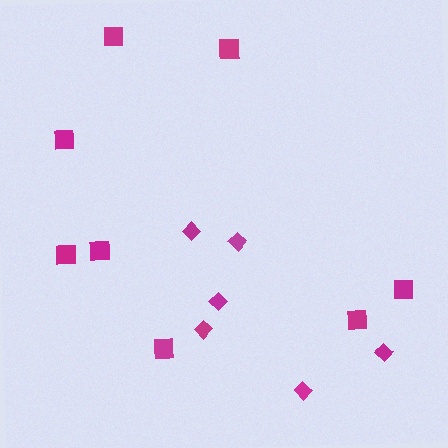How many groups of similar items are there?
There are 2 groups: one group of diamonds (6) and one group of squares (8).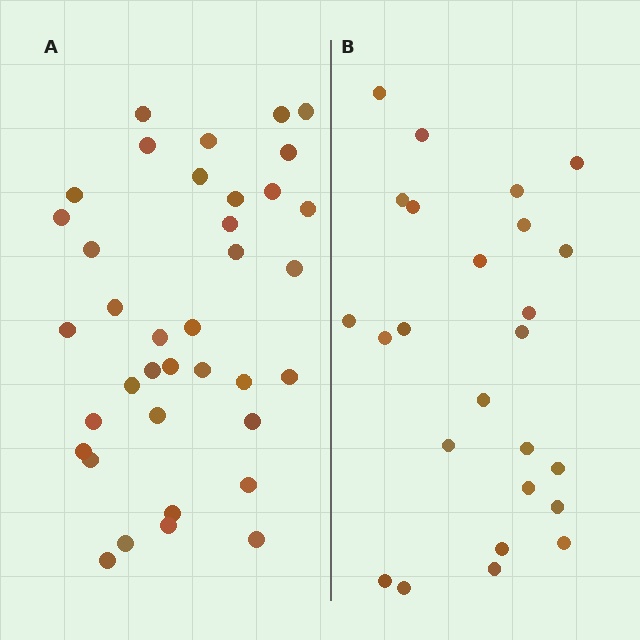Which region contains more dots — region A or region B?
Region A (the left region) has more dots.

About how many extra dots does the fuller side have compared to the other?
Region A has roughly 12 or so more dots than region B.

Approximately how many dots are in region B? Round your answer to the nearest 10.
About 20 dots. (The exact count is 25, which rounds to 20.)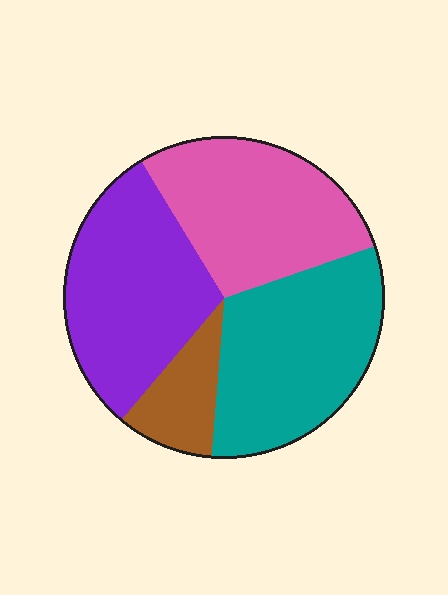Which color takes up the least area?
Brown, at roughly 10%.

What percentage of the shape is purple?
Purple takes up about one third (1/3) of the shape.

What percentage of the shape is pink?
Pink takes up between a quarter and a half of the shape.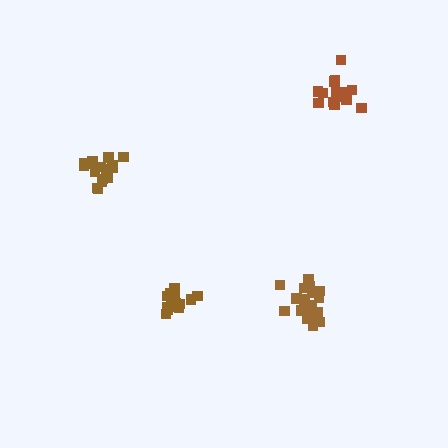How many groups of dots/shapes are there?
There are 4 groups.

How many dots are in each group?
Group 1: 19 dots, Group 2: 15 dots, Group 3: 15 dots, Group 4: 19 dots (68 total).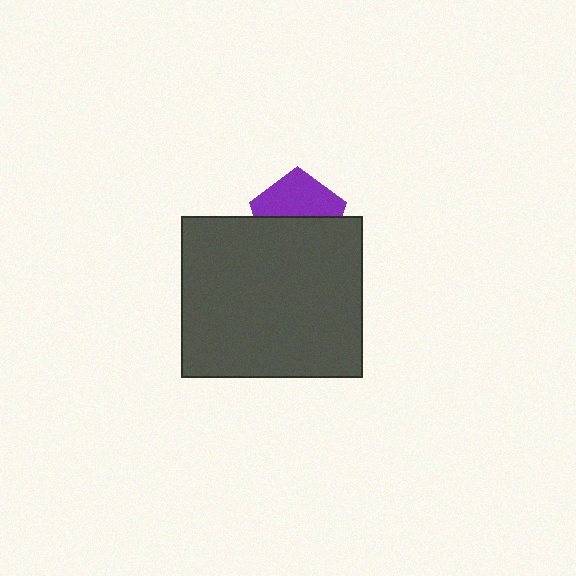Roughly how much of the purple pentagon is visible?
About half of it is visible (roughly 48%).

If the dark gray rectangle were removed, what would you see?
You would see the complete purple pentagon.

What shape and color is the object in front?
The object in front is a dark gray rectangle.